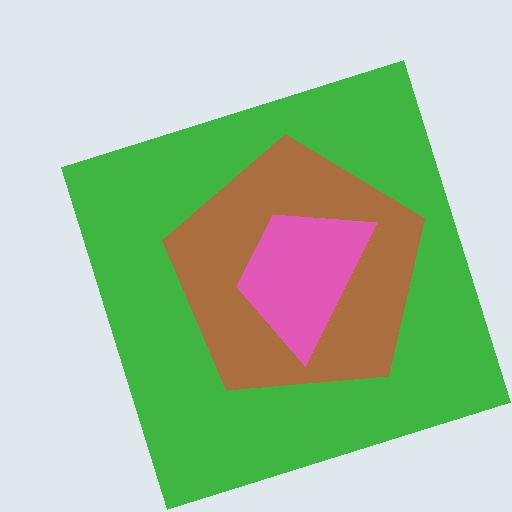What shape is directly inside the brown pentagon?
The pink trapezoid.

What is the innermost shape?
The pink trapezoid.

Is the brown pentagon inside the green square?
Yes.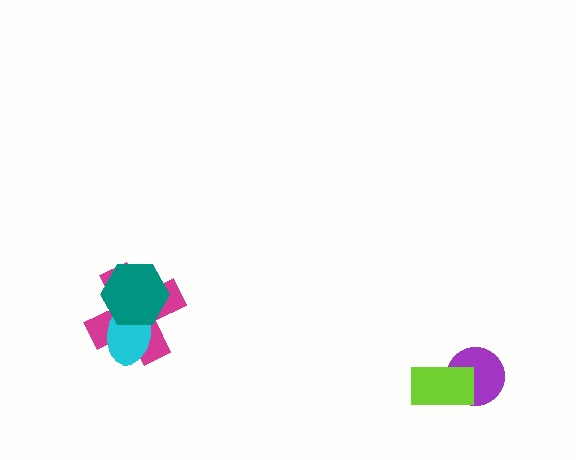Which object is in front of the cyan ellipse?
The teal hexagon is in front of the cyan ellipse.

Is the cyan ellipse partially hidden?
Yes, it is partially covered by another shape.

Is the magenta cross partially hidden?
Yes, it is partially covered by another shape.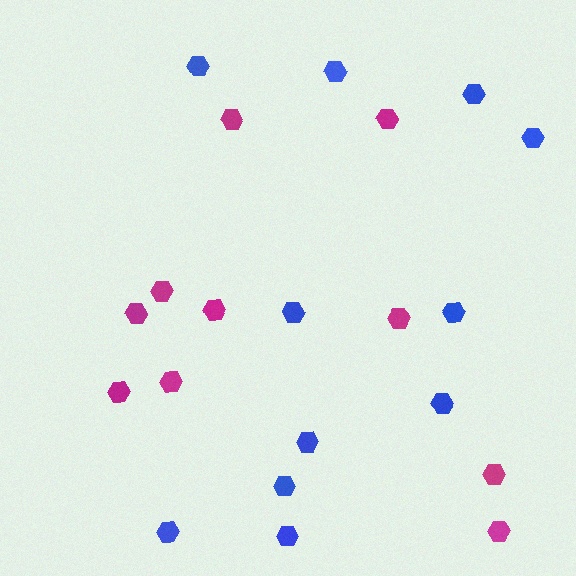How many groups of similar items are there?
There are 2 groups: one group of blue hexagons (11) and one group of magenta hexagons (10).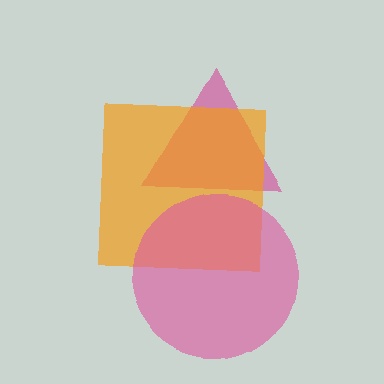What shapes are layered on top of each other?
The layered shapes are: a magenta triangle, an orange square, a pink circle.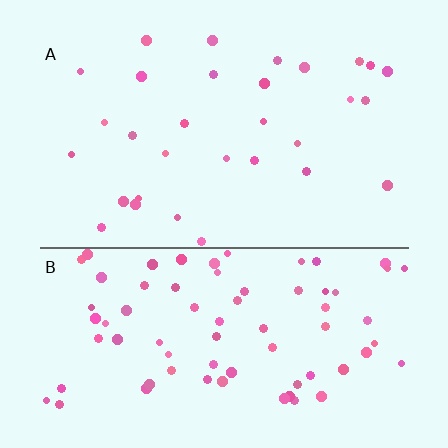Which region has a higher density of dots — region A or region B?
B (the bottom).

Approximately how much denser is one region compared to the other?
Approximately 2.4× — region B over region A.